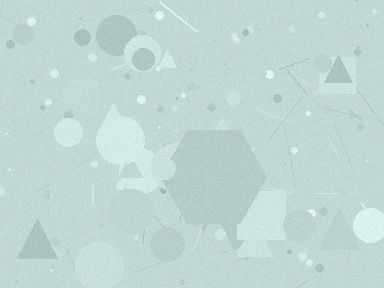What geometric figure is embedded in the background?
A hexagon is embedded in the background.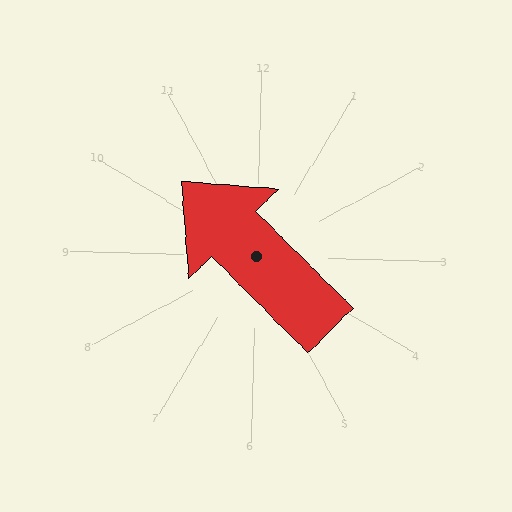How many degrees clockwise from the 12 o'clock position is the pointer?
Approximately 313 degrees.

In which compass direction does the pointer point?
Northwest.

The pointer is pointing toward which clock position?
Roughly 10 o'clock.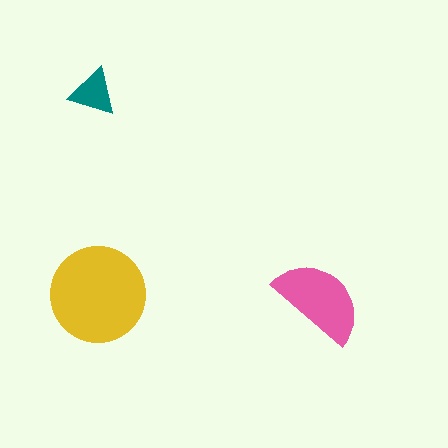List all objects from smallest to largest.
The teal triangle, the pink semicircle, the yellow circle.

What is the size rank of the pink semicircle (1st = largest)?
2nd.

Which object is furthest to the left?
The teal triangle is leftmost.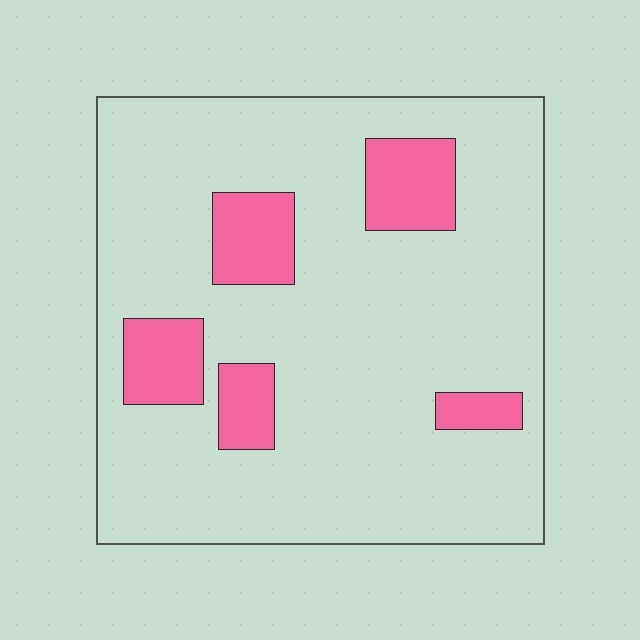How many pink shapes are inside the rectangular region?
5.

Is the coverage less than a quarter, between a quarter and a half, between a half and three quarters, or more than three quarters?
Less than a quarter.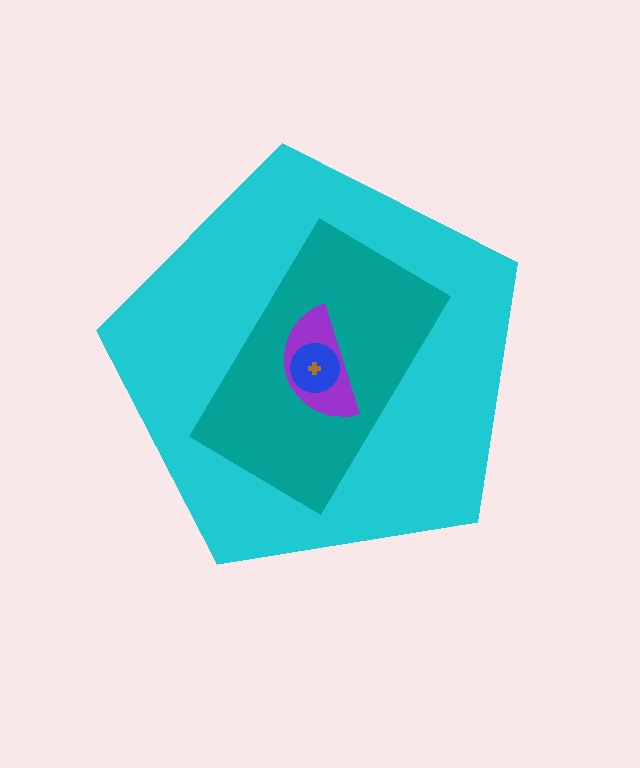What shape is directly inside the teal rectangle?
The purple semicircle.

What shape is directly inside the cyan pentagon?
The teal rectangle.